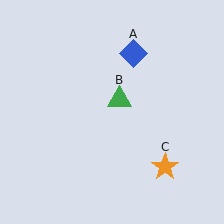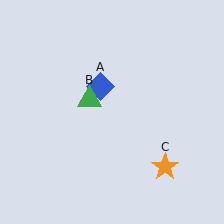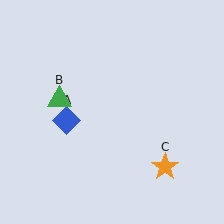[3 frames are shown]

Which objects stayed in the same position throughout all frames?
Orange star (object C) remained stationary.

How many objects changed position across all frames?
2 objects changed position: blue diamond (object A), green triangle (object B).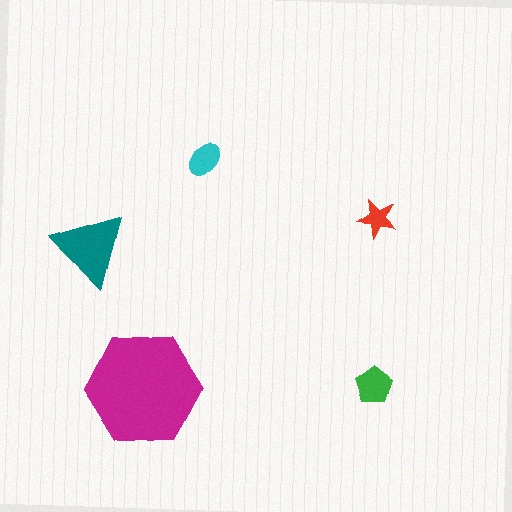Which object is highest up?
The cyan ellipse is topmost.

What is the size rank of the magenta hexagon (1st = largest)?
1st.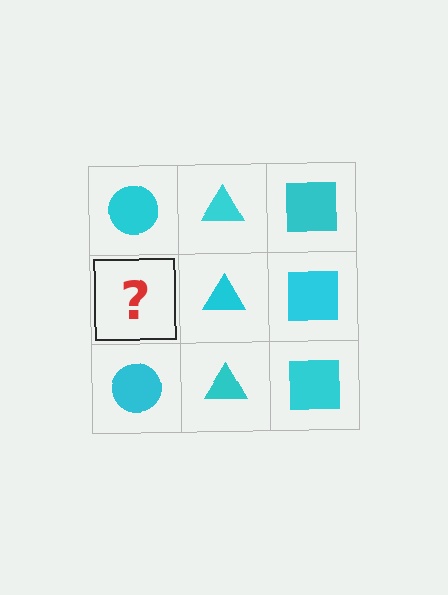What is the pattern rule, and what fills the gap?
The rule is that each column has a consistent shape. The gap should be filled with a cyan circle.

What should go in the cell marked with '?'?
The missing cell should contain a cyan circle.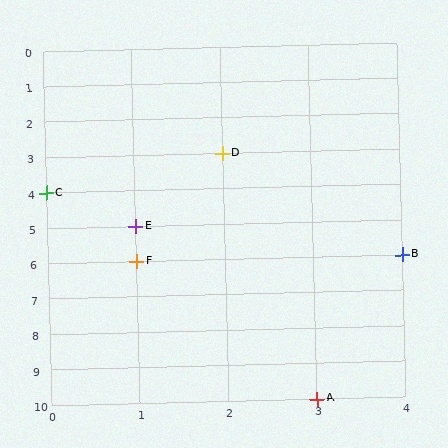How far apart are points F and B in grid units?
Points F and B are 3 columns apart.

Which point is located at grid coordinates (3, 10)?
Point A is at (3, 10).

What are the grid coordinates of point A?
Point A is at grid coordinates (3, 10).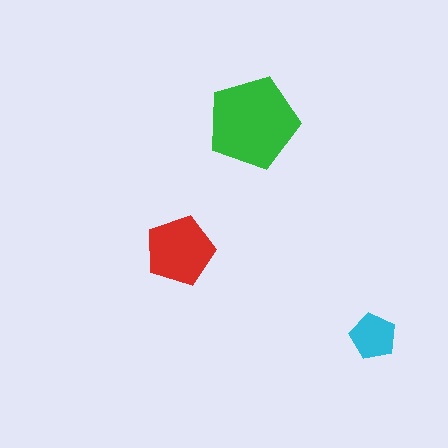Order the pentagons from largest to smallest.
the green one, the red one, the cyan one.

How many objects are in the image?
There are 3 objects in the image.